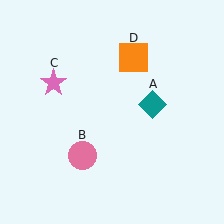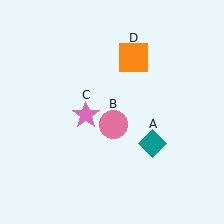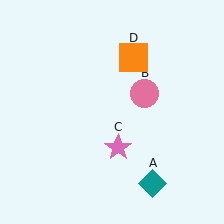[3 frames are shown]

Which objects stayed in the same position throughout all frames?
Orange square (object D) remained stationary.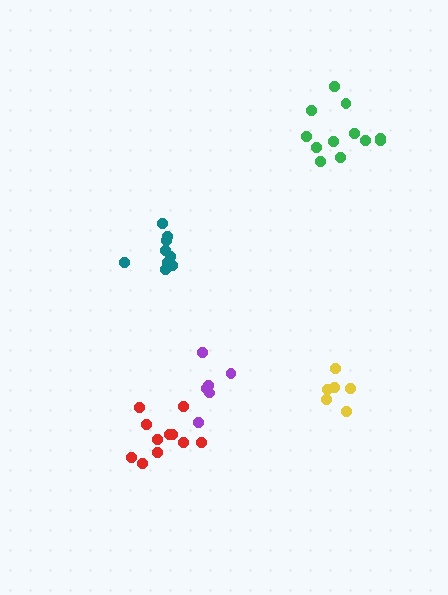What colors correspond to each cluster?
The clusters are colored: purple, green, teal, red, yellow.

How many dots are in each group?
Group 1: 6 dots, Group 2: 12 dots, Group 3: 9 dots, Group 4: 11 dots, Group 5: 6 dots (44 total).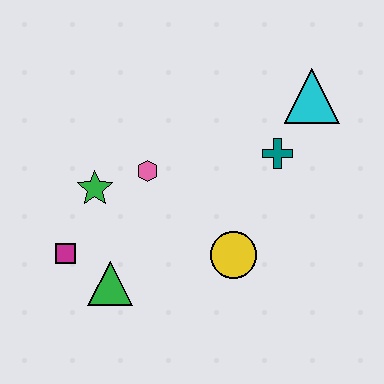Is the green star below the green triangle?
No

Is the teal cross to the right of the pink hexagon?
Yes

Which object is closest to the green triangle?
The magenta square is closest to the green triangle.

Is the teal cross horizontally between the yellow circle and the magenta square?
No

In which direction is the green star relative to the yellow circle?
The green star is to the left of the yellow circle.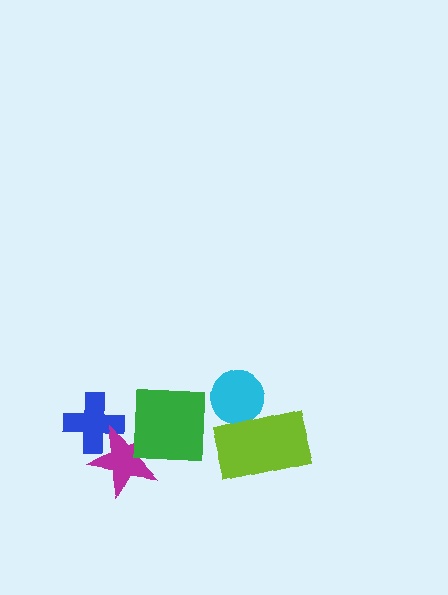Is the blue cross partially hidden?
Yes, it is partially covered by another shape.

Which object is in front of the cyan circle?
The lime rectangle is in front of the cyan circle.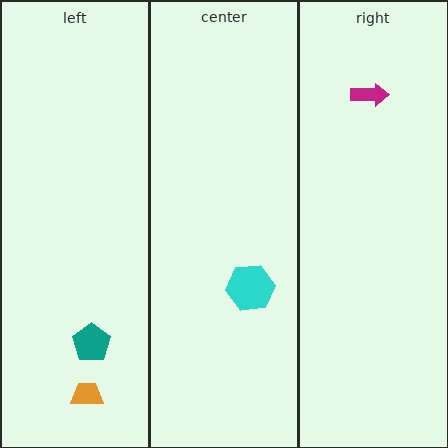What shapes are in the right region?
The magenta arrow.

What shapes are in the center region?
The cyan hexagon.